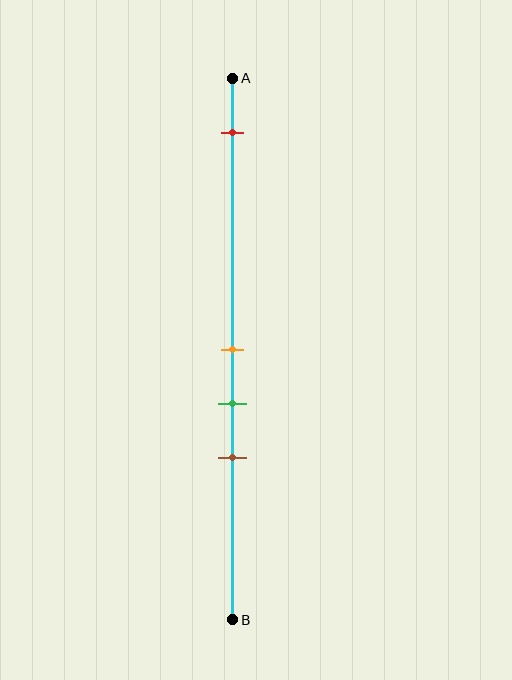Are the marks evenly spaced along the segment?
No, the marks are not evenly spaced.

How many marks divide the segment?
There are 4 marks dividing the segment.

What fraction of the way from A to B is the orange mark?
The orange mark is approximately 50% (0.5) of the way from A to B.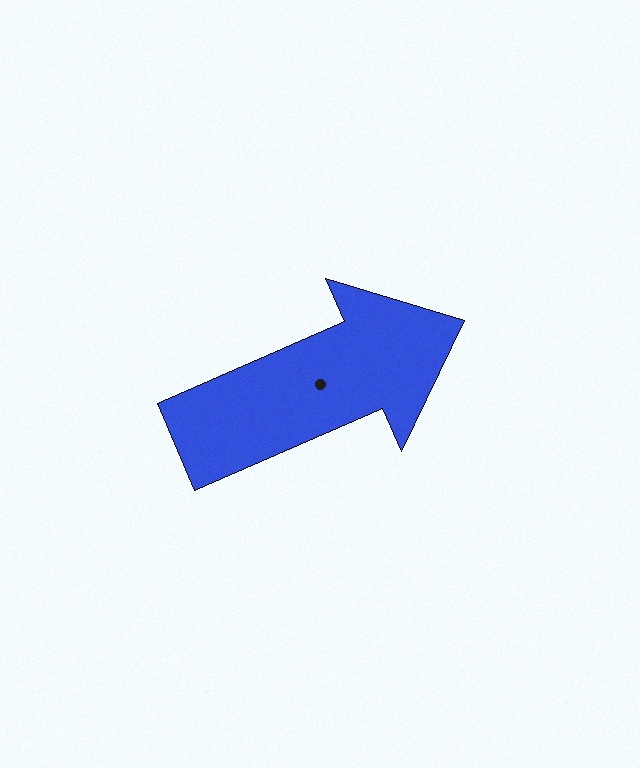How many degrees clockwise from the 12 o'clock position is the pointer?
Approximately 66 degrees.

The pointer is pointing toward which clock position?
Roughly 2 o'clock.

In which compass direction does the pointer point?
Northeast.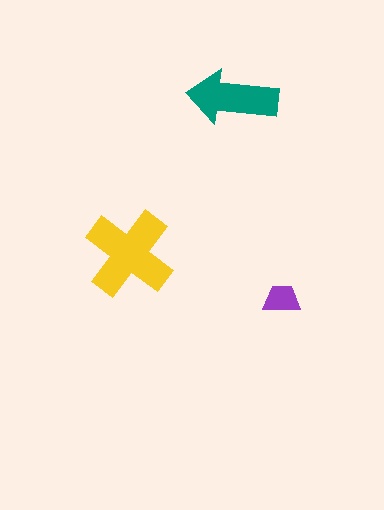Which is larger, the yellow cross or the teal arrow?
The yellow cross.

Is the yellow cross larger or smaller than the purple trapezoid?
Larger.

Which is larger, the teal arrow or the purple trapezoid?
The teal arrow.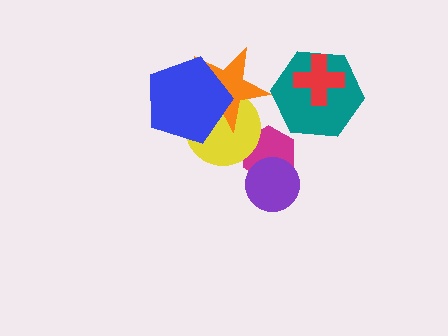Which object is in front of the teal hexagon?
The red cross is in front of the teal hexagon.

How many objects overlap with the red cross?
1 object overlaps with the red cross.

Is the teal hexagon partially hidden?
Yes, it is partially covered by another shape.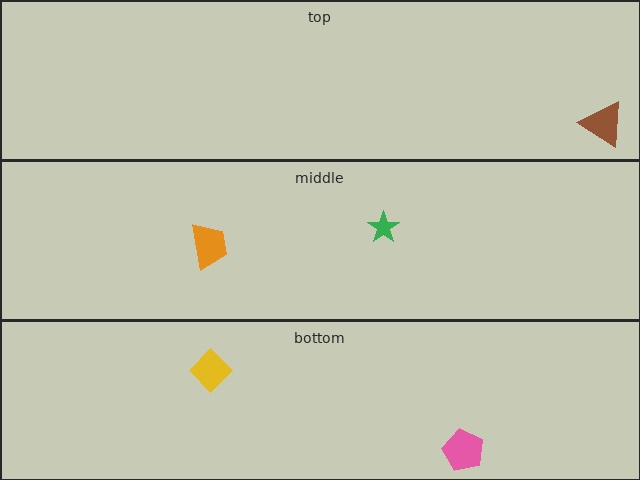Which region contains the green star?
The middle region.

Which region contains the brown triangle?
The top region.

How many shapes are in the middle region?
2.